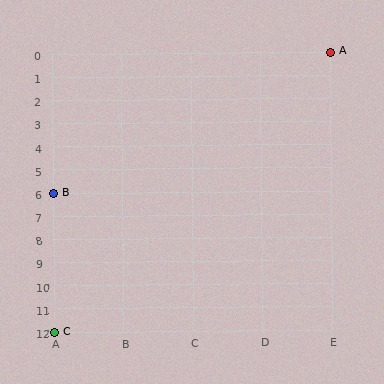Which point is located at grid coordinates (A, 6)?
Point B is at (A, 6).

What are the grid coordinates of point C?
Point C is at grid coordinates (A, 12).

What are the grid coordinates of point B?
Point B is at grid coordinates (A, 6).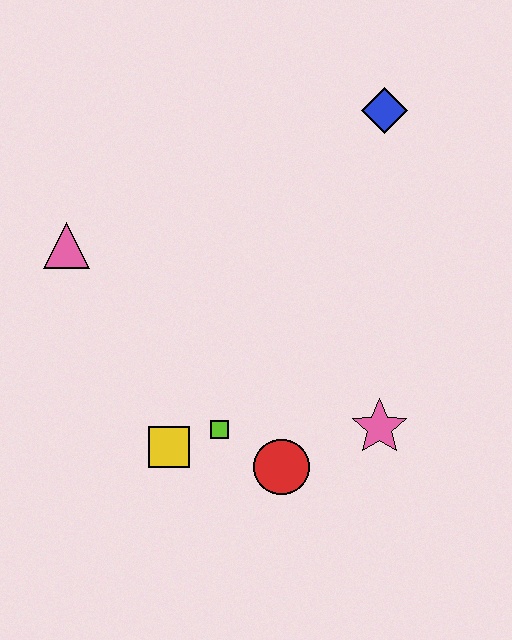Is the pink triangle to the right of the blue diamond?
No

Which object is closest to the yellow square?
The lime square is closest to the yellow square.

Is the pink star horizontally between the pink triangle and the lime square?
No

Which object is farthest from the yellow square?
The blue diamond is farthest from the yellow square.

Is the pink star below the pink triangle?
Yes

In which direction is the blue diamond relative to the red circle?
The blue diamond is above the red circle.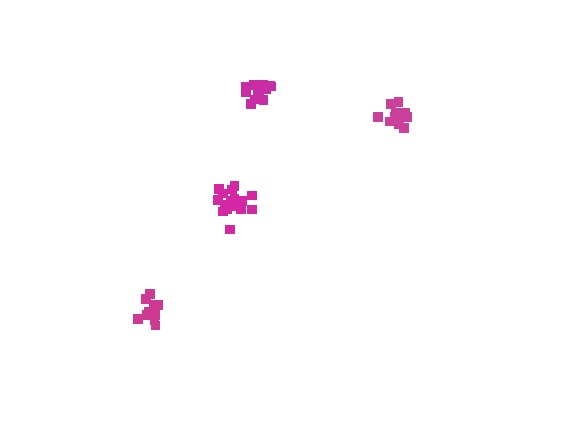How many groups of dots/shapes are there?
There are 4 groups.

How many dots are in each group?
Group 1: 13 dots, Group 2: 13 dots, Group 3: 15 dots, Group 4: 16 dots (57 total).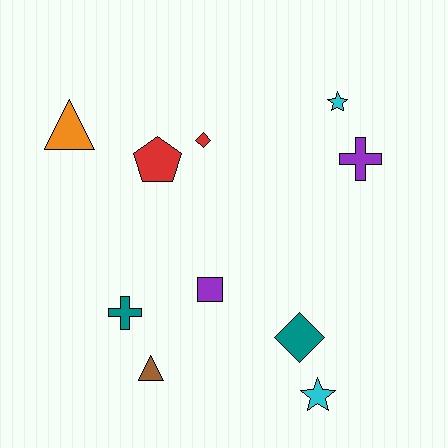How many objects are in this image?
There are 10 objects.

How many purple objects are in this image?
There are 2 purple objects.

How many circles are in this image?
There are no circles.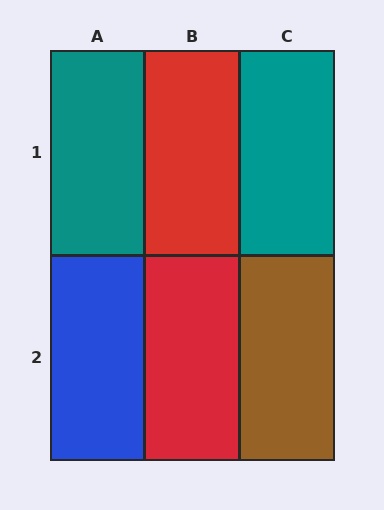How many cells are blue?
1 cell is blue.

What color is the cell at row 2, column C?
Brown.